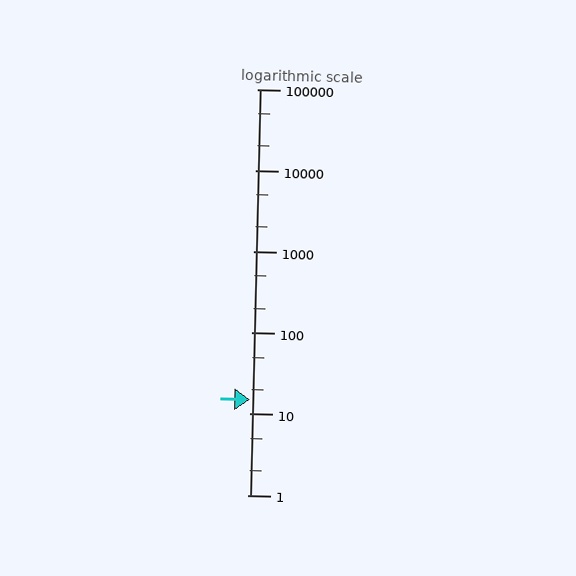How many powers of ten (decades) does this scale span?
The scale spans 5 decades, from 1 to 100000.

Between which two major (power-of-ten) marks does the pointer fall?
The pointer is between 10 and 100.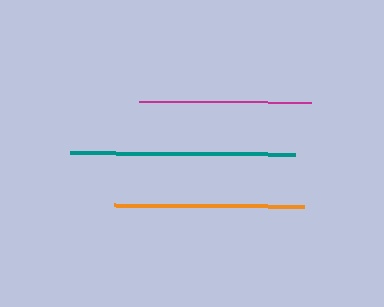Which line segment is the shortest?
The magenta line is the shortest at approximately 172 pixels.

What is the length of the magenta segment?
The magenta segment is approximately 172 pixels long.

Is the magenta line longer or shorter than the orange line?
The orange line is longer than the magenta line.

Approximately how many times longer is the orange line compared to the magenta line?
The orange line is approximately 1.1 times the length of the magenta line.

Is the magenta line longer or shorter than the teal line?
The teal line is longer than the magenta line.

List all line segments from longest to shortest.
From longest to shortest: teal, orange, magenta.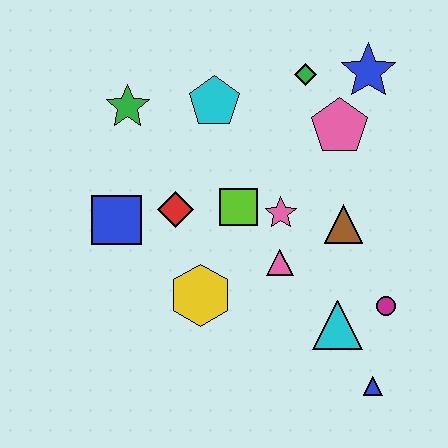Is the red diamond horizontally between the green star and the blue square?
No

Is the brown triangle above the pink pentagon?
No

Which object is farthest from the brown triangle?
The green star is farthest from the brown triangle.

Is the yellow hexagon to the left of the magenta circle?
Yes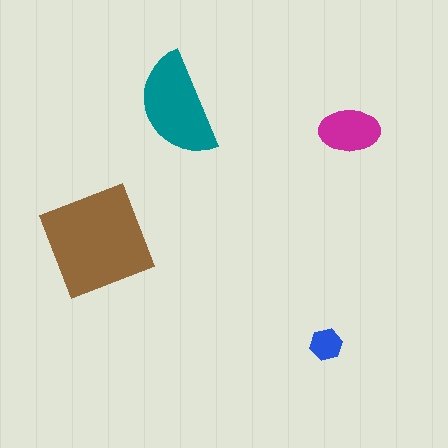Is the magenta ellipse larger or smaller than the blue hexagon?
Larger.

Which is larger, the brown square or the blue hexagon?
The brown square.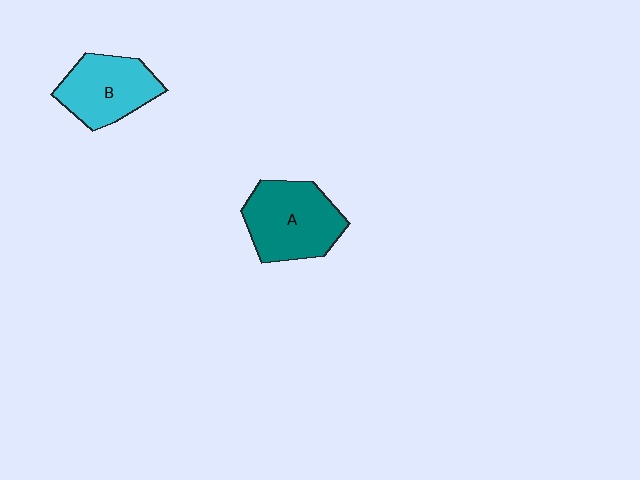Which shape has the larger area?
Shape A (teal).